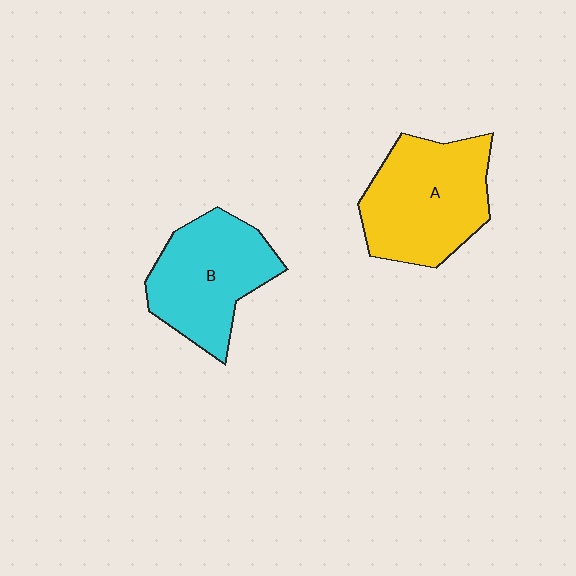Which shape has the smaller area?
Shape B (cyan).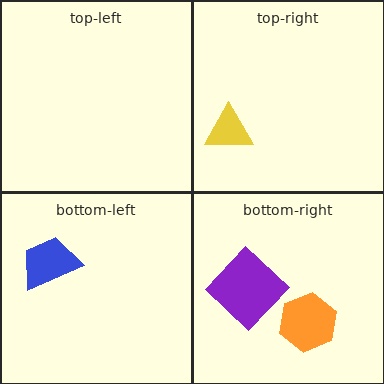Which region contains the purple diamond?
The bottom-right region.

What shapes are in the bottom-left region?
The blue trapezoid.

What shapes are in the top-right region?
The yellow triangle.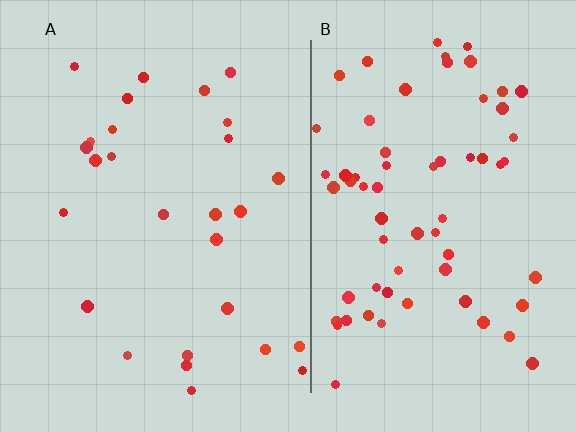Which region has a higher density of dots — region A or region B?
B (the right).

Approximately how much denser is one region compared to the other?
Approximately 2.4× — region B over region A.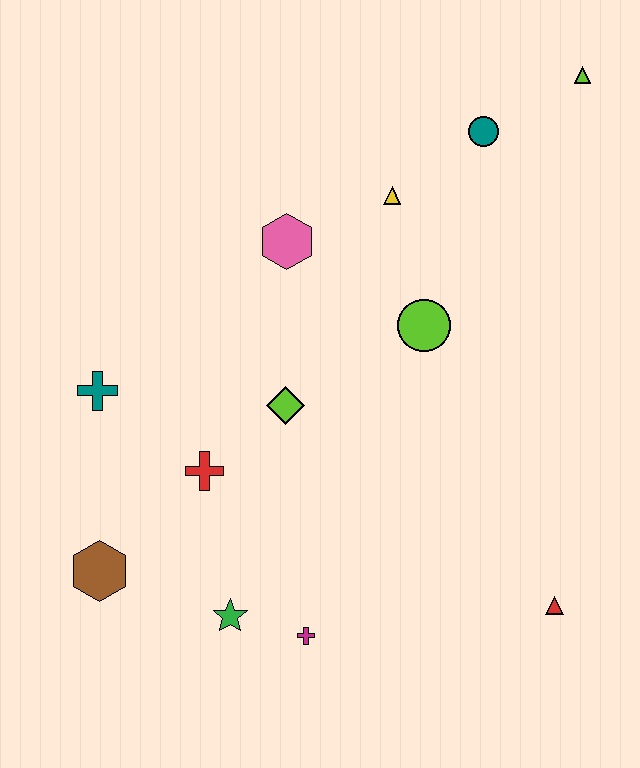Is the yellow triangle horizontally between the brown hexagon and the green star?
No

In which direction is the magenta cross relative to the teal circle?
The magenta cross is below the teal circle.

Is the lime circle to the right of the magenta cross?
Yes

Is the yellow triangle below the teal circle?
Yes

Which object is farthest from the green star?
The lime triangle is farthest from the green star.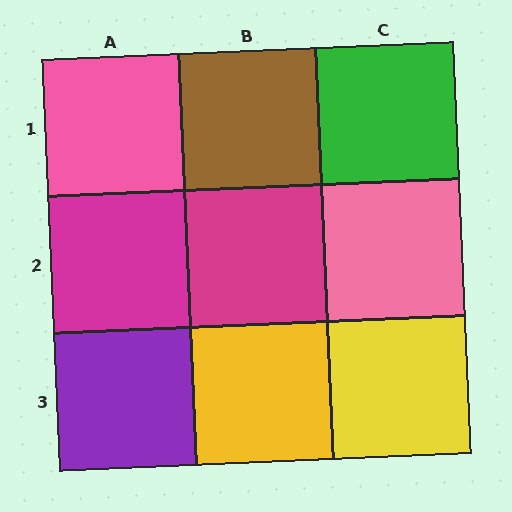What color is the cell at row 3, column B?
Yellow.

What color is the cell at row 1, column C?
Green.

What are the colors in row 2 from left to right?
Magenta, magenta, pink.